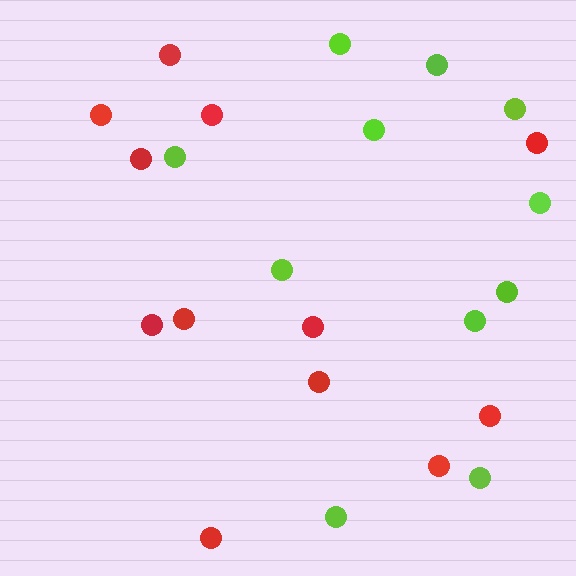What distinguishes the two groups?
There are 2 groups: one group of lime circles (11) and one group of red circles (12).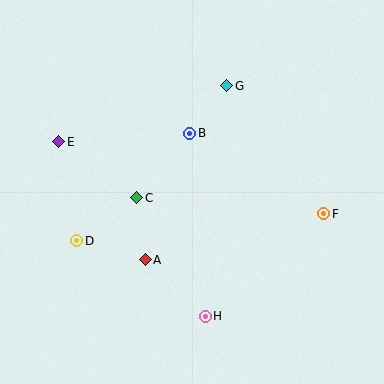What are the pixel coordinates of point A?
Point A is at (145, 260).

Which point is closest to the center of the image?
Point C at (136, 198) is closest to the center.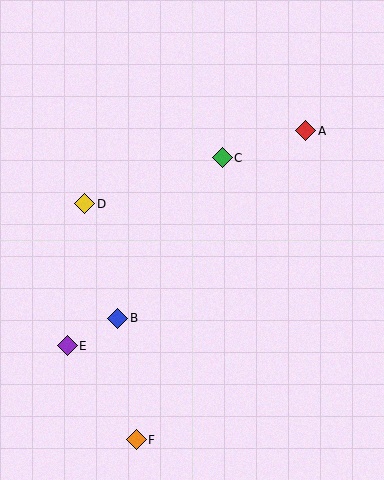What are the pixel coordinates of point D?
Point D is at (85, 204).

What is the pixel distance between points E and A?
The distance between E and A is 321 pixels.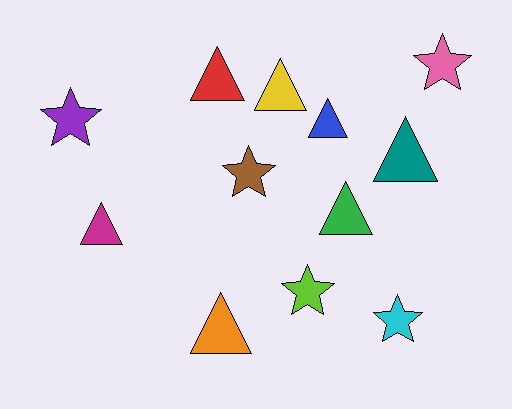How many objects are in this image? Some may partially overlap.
There are 12 objects.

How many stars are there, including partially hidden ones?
There are 5 stars.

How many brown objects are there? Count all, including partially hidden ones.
There is 1 brown object.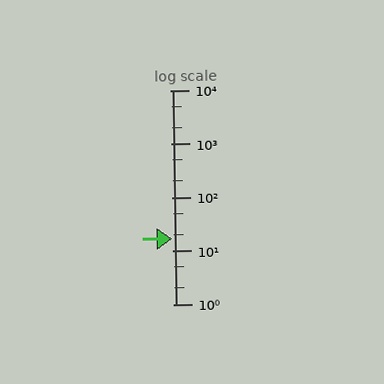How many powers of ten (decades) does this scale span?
The scale spans 4 decades, from 1 to 10000.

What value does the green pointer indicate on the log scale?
The pointer indicates approximately 17.